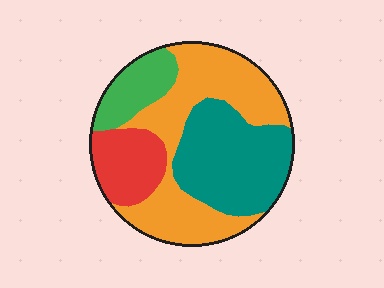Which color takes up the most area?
Orange, at roughly 40%.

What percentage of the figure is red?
Red takes up about one sixth (1/6) of the figure.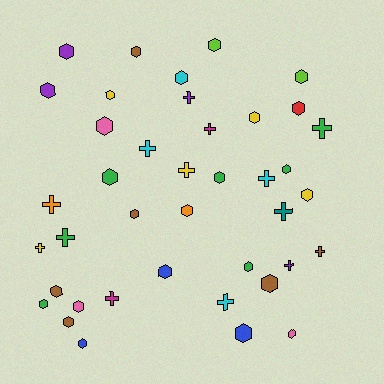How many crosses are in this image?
There are 14 crosses.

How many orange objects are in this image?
There are 2 orange objects.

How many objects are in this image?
There are 40 objects.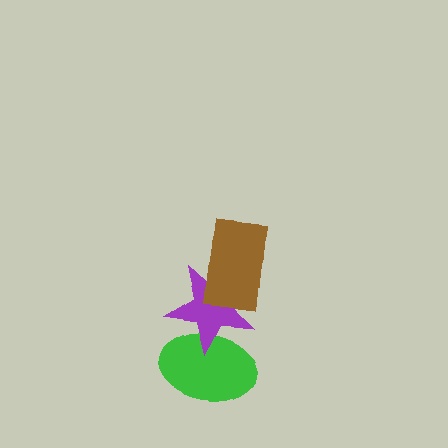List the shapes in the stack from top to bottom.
From top to bottom: the brown rectangle, the purple star, the green ellipse.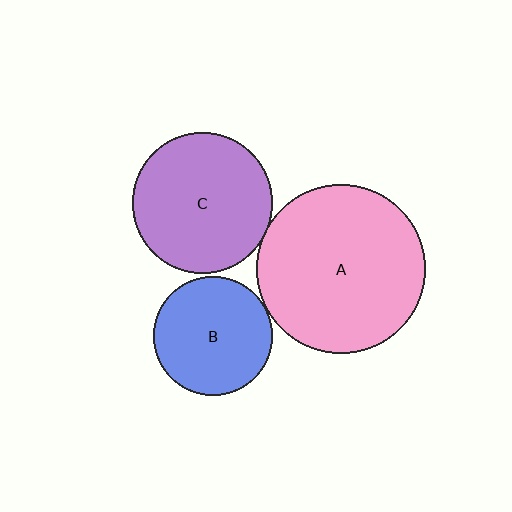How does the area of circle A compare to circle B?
Approximately 2.0 times.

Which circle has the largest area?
Circle A (pink).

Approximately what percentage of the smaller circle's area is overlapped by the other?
Approximately 5%.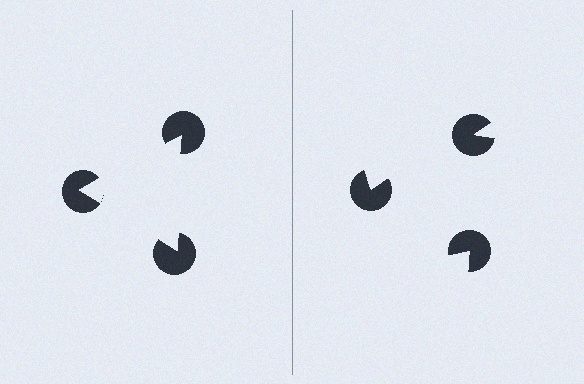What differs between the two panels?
The pac-man discs are positioned identically on both sides; only the wedge orientations differ. On the left they align to a triangle; on the right they are misaligned.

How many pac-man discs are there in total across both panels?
6 — 3 on each side.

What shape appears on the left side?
An illusory triangle.